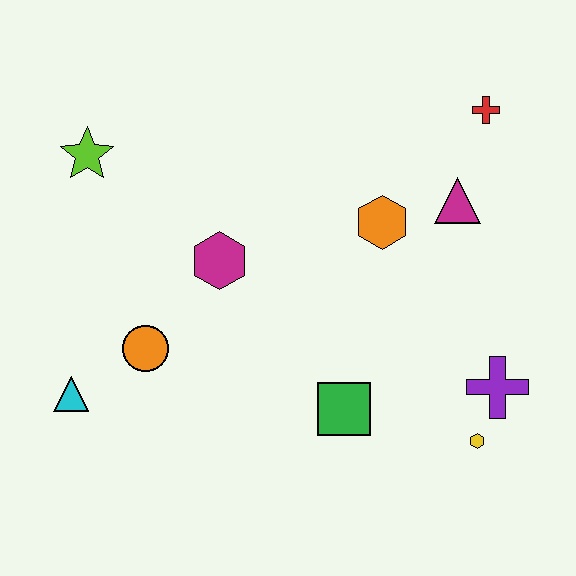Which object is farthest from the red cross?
The cyan triangle is farthest from the red cross.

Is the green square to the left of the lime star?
No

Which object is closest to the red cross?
The magenta triangle is closest to the red cross.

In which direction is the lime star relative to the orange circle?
The lime star is above the orange circle.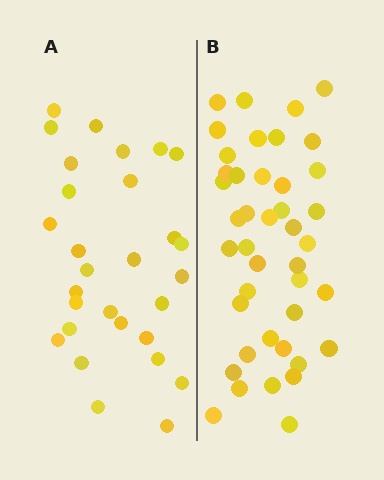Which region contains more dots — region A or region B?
Region B (the right region) has more dots.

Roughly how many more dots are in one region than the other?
Region B has approximately 15 more dots than region A.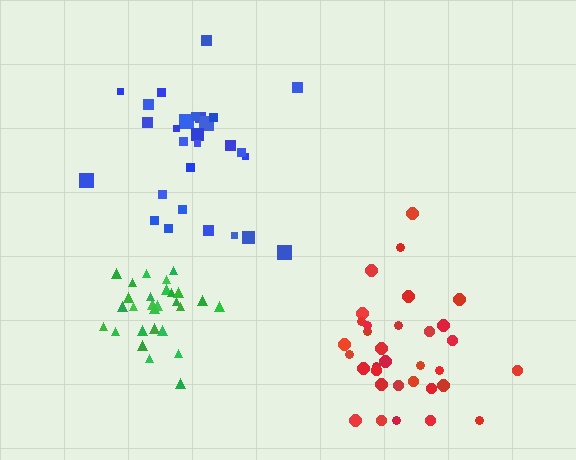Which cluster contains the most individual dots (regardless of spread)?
Red (33).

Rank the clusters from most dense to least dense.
green, red, blue.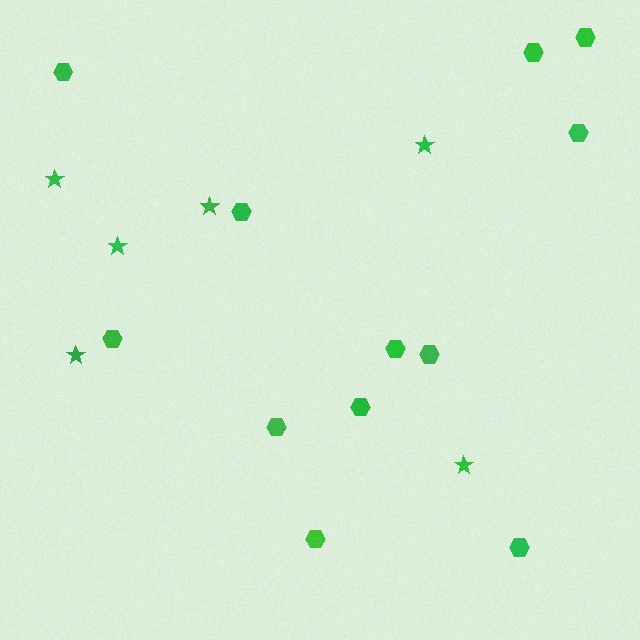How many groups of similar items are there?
There are 2 groups: one group of stars (6) and one group of hexagons (12).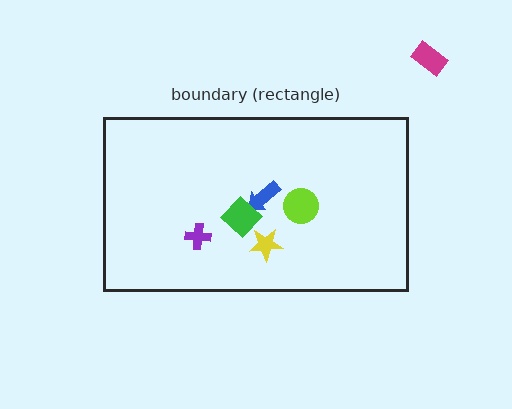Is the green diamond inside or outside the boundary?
Inside.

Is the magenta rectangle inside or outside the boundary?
Outside.